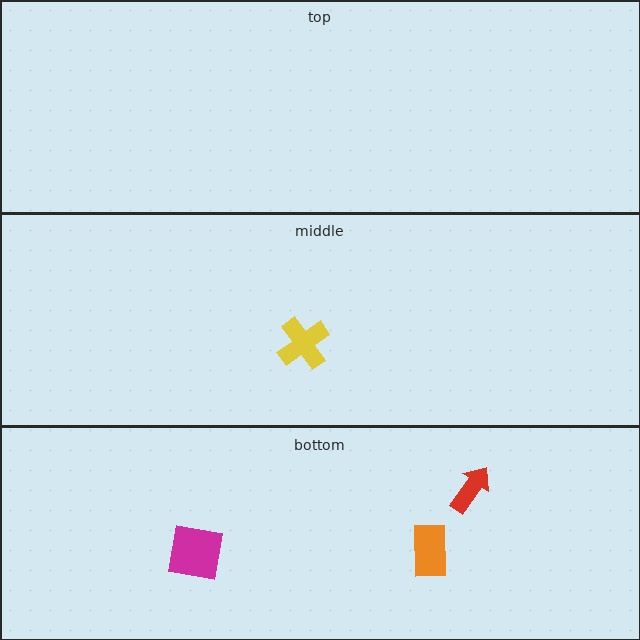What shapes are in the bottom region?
The magenta square, the orange rectangle, the red arrow.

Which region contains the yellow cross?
The middle region.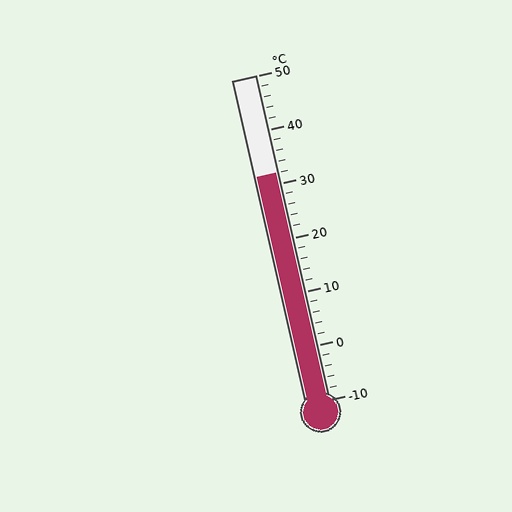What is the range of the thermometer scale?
The thermometer scale ranges from -10°C to 50°C.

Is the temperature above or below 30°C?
The temperature is above 30°C.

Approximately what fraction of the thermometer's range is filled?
The thermometer is filled to approximately 70% of its range.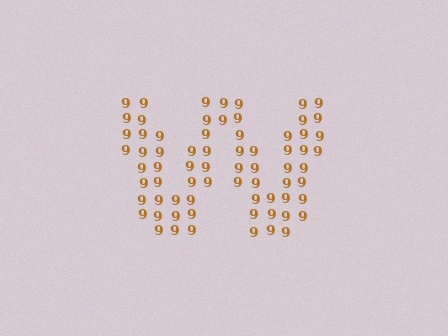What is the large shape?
The large shape is the letter W.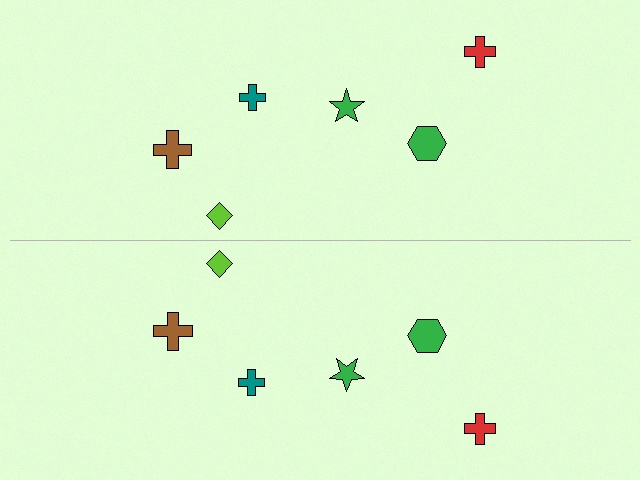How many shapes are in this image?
There are 12 shapes in this image.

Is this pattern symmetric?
Yes, this pattern has bilateral (reflection) symmetry.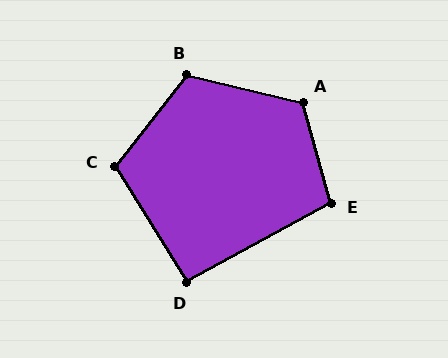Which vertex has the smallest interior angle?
D, at approximately 93 degrees.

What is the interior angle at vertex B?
Approximately 115 degrees (obtuse).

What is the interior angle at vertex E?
Approximately 103 degrees (obtuse).